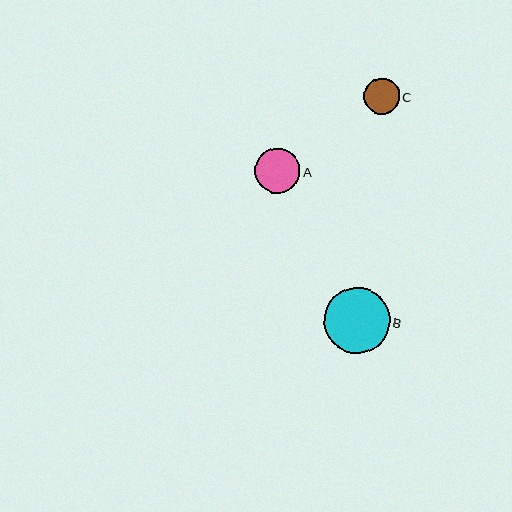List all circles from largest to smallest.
From largest to smallest: B, A, C.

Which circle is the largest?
Circle B is the largest with a size of approximately 66 pixels.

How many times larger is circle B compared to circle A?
Circle B is approximately 1.5 times the size of circle A.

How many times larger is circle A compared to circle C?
Circle A is approximately 1.3 times the size of circle C.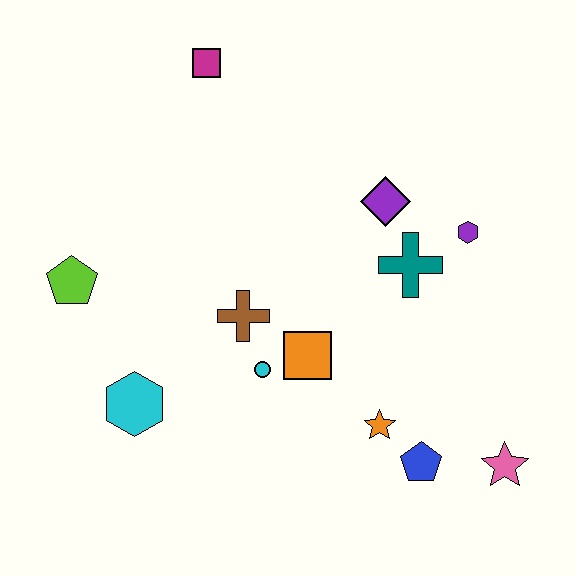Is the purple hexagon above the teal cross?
Yes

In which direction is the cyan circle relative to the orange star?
The cyan circle is to the left of the orange star.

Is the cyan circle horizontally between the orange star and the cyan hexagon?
Yes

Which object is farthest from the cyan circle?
The magenta square is farthest from the cyan circle.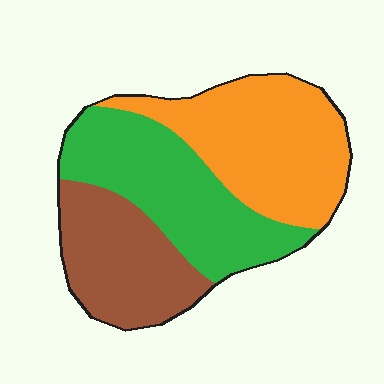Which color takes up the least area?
Brown, at roughly 25%.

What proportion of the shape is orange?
Orange covers roughly 40% of the shape.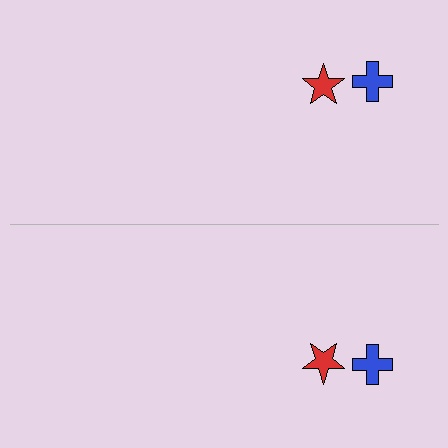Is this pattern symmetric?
Yes, this pattern has bilateral (reflection) symmetry.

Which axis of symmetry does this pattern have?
The pattern has a horizontal axis of symmetry running through the center of the image.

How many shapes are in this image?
There are 4 shapes in this image.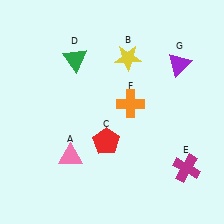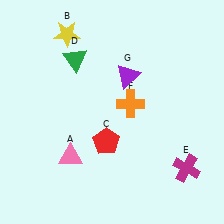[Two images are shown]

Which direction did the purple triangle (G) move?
The purple triangle (G) moved left.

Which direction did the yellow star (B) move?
The yellow star (B) moved left.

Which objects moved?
The objects that moved are: the yellow star (B), the purple triangle (G).